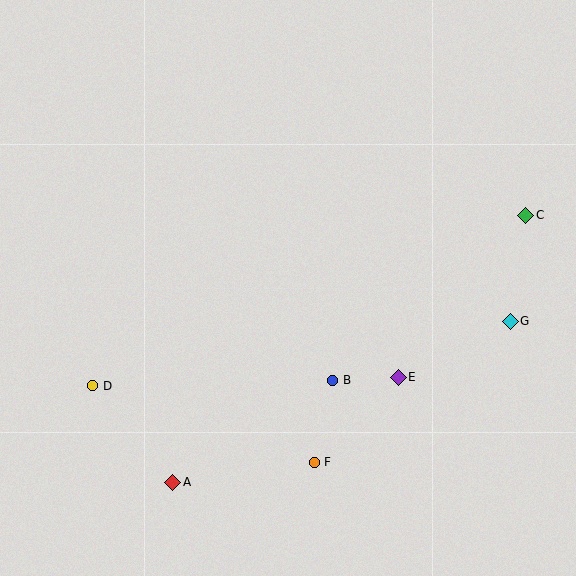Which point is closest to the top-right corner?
Point C is closest to the top-right corner.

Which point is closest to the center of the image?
Point B at (333, 380) is closest to the center.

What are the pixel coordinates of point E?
Point E is at (398, 377).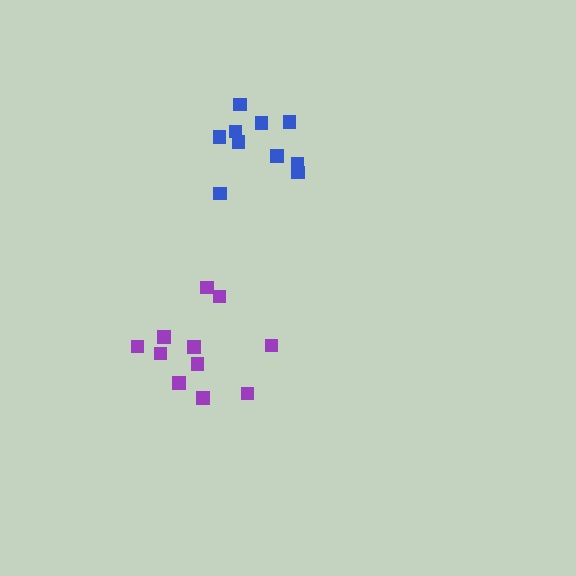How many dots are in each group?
Group 1: 10 dots, Group 2: 11 dots (21 total).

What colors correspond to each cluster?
The clusters are colored: blue, purple.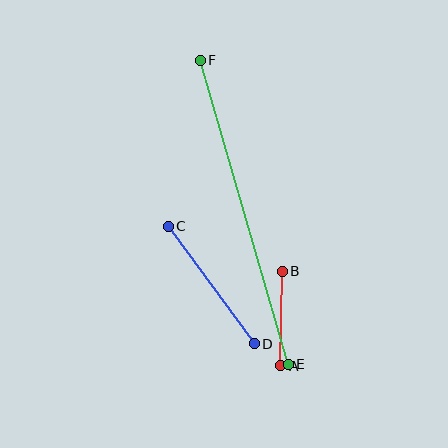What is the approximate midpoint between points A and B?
The midpoint is at approximately (281, 318) pixels.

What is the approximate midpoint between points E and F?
The midpoint is at approximately (244, 212) pixels.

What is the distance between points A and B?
The distance is approximately 95 pixels.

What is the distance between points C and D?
The distance is approximately 145 pixels.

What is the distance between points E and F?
The distance is approximately 317 pixels.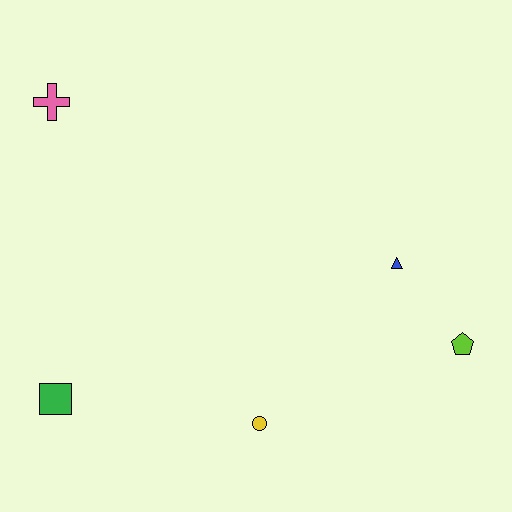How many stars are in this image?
There are no stars.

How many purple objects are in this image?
There are no purple objects.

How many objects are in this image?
There are 5 objects.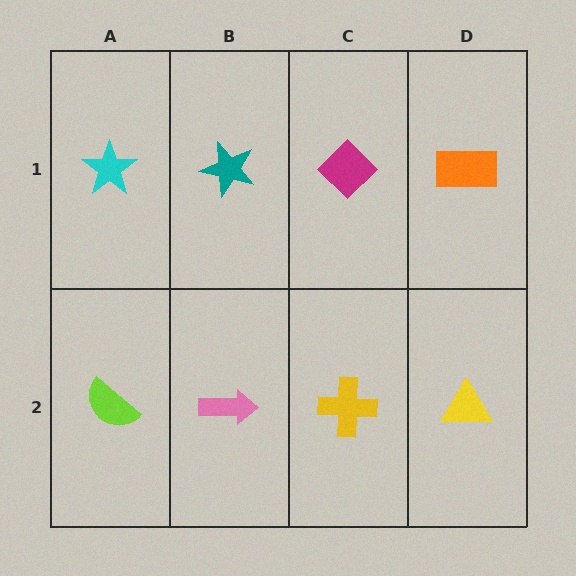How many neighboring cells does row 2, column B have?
3.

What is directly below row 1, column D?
A yellow triangle.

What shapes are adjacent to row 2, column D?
An orange rectangle (row 1, column D), a yellow cross (row 2, column C).